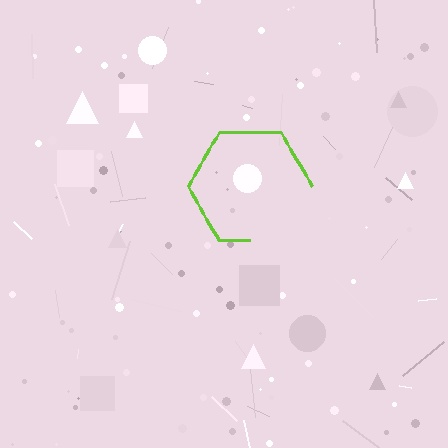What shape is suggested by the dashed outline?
The dashed outline suggests a hexagon.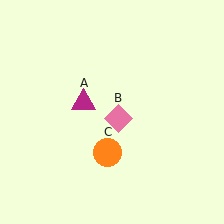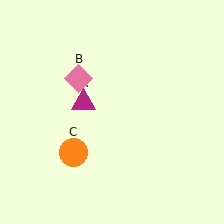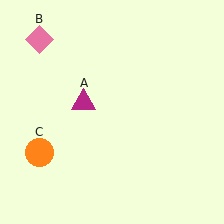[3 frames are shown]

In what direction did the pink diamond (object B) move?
The pink diamond (object B) moved up and to the left.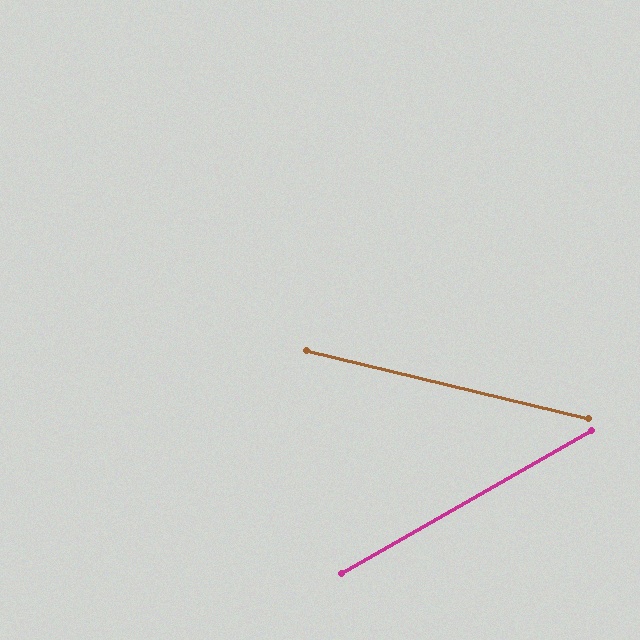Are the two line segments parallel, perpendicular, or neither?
Neither parallel nor perpendicular — they differ by about 43°.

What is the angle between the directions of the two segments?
Approximately 43 degrees.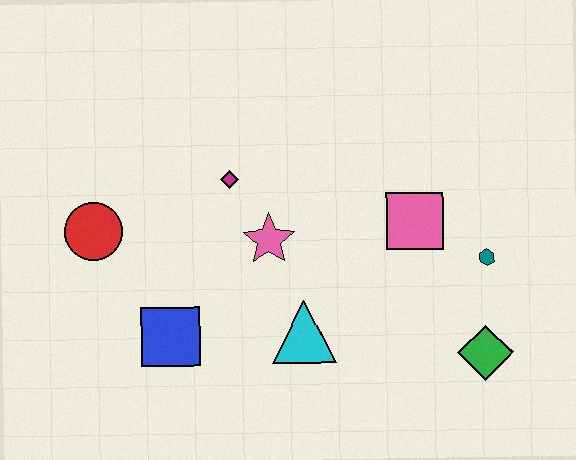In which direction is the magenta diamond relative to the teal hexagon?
The magenta diamond is to the left of the teal hexagon.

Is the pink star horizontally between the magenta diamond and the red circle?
No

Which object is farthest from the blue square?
The teal hexagon is farthest from the blue square.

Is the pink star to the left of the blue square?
No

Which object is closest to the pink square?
The teal hexagon is closest to the pink square.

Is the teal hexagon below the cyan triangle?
No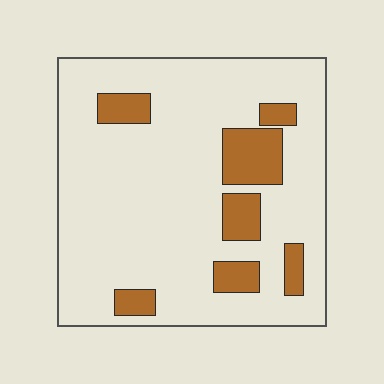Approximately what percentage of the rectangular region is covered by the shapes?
Approximately 15%.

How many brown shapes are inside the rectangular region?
7.